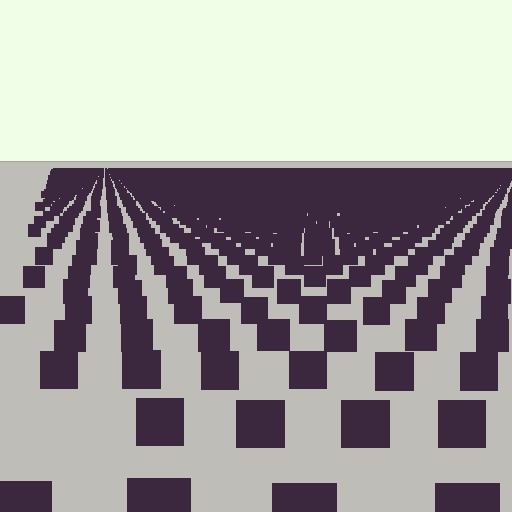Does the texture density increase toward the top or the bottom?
Density increases toward the top.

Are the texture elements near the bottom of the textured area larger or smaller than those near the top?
Larger. Near the bottom, elements are closer to the viewer and appear at a bigger on-screen size.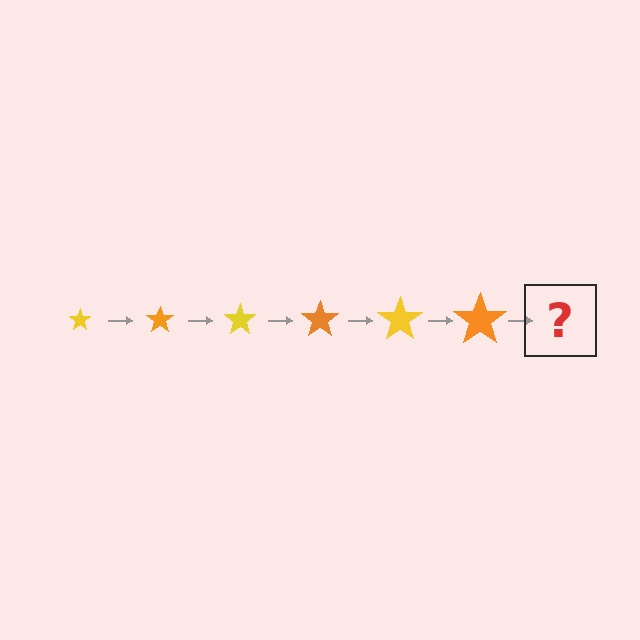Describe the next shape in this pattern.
It should be a yellow star, larger than the previous one.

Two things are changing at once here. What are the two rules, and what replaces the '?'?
The two rules are that the star grows larger each step and the color cycles through yellow and orange. The '?' should be a yellow star, larger than the previous one.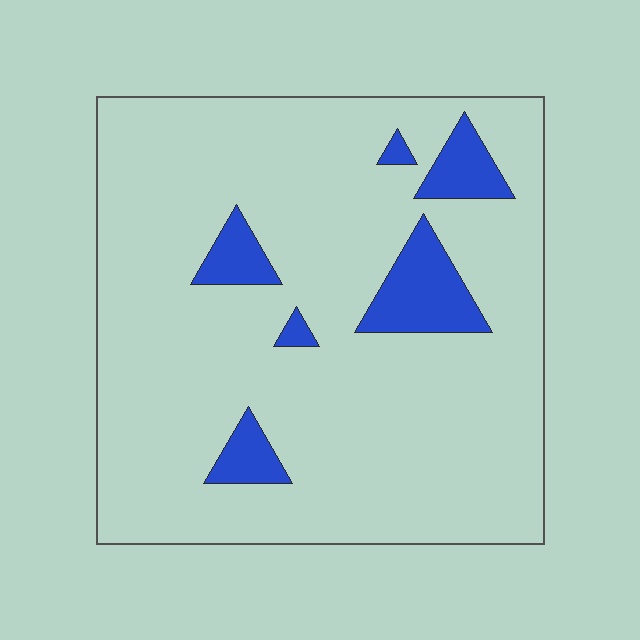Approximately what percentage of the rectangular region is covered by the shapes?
Approximately 10%.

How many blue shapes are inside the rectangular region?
6.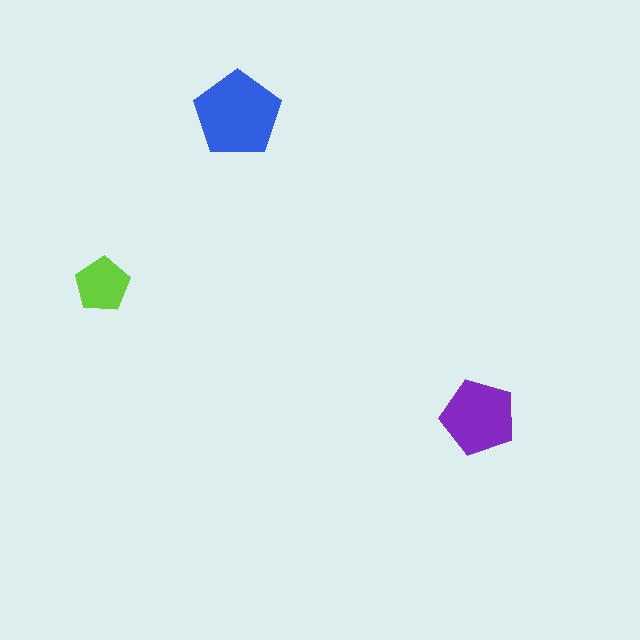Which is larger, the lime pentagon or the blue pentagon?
The blue one.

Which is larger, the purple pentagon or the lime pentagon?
The purple one.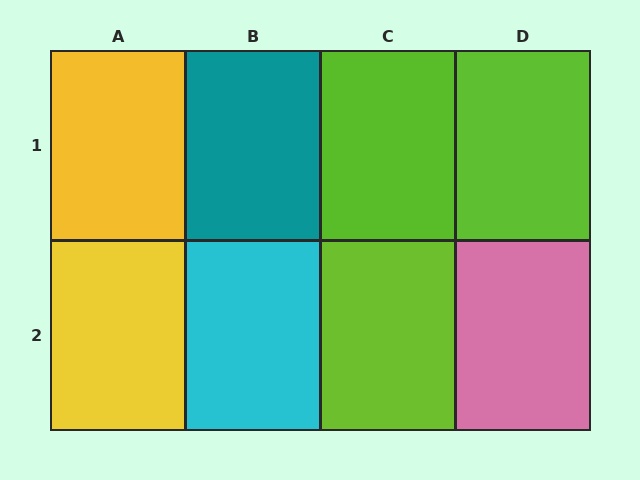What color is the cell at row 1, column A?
Yellow.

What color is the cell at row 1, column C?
Lime.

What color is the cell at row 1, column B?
Teal.